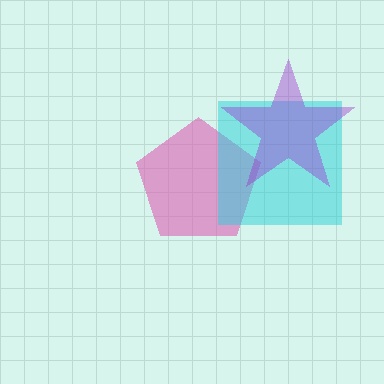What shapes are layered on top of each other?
The layered shapes are: a pink pentagon, a cyan square, a purple star.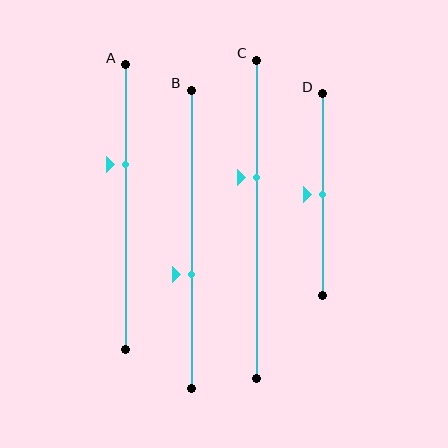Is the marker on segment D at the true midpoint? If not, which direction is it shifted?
Yes, the marker on segment D is at the true midpoint.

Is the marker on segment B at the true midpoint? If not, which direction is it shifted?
No, the marker on segment B is shifted downward by about 12% of the segment length.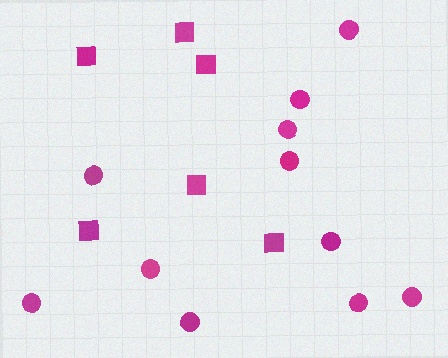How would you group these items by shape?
There are 2 groups: one group of squares (6) and one group of circles (11).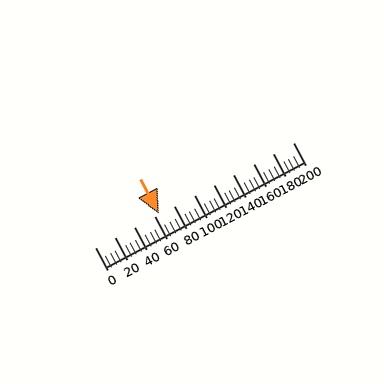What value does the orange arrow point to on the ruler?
The orange arrow points to approximately 65.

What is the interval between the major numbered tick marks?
The major tick marks are spaced 20 units apart.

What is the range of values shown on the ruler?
The ruler shows values from 0 to 200.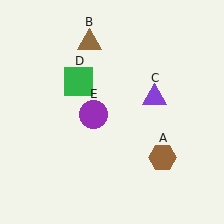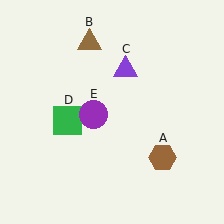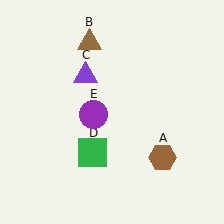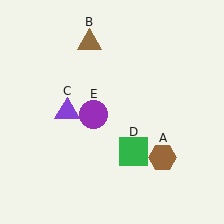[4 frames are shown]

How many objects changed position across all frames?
2 objects changed position: purple triangle (object C), green square (object D).